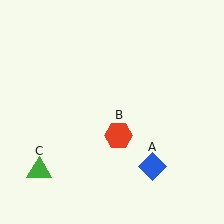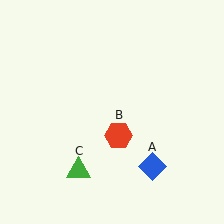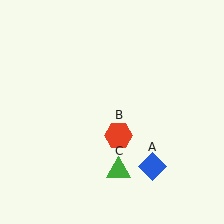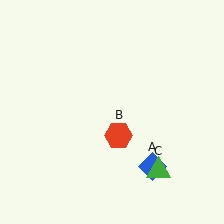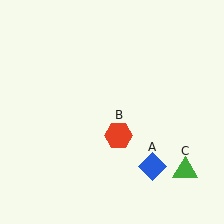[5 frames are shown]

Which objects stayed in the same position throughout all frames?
Blue diamond (object A) and red hexagon (object B) remained stationary.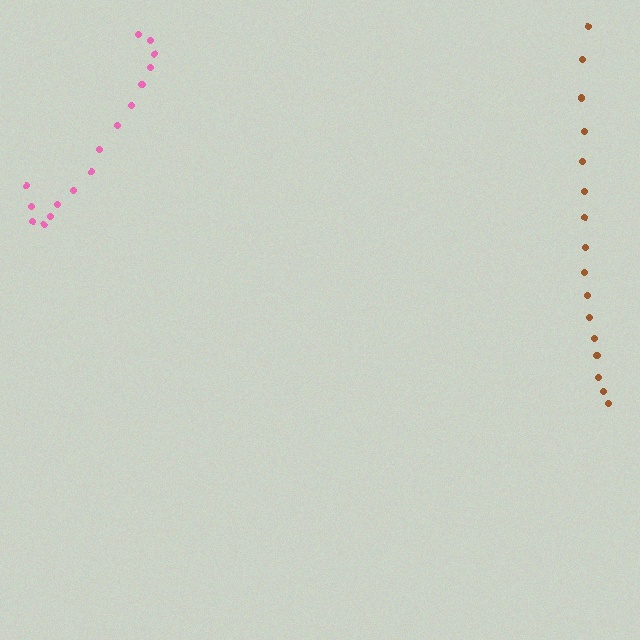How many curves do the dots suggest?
There are 2 distinct paths.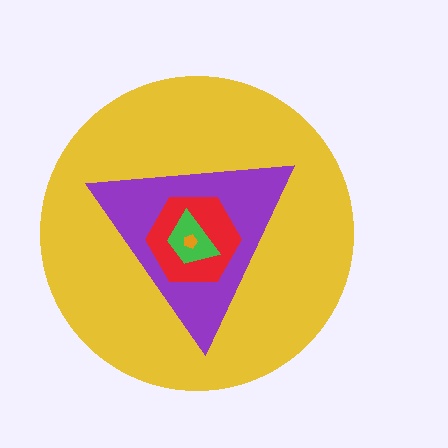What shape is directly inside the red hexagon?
The green trapezoid.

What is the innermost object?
The orange pentagon.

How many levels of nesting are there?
5.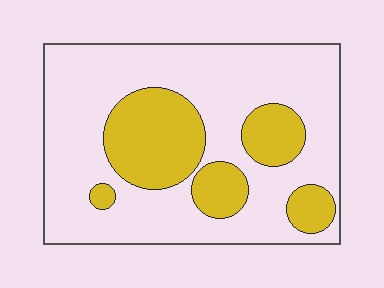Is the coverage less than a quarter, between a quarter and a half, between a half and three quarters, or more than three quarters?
Between a quarter and a half.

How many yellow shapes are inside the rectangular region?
5.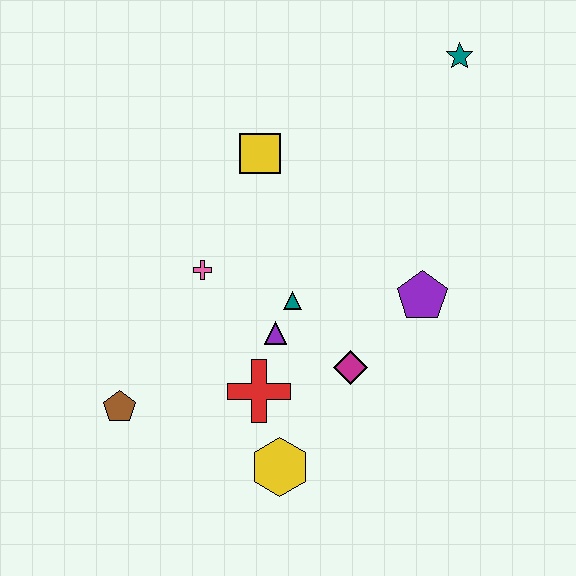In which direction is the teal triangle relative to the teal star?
The teal triangle is below the teal star.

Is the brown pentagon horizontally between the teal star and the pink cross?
No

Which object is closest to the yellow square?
The pink cross is closest to the yellow square.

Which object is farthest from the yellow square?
The yellow hexagon is farthest from the yellow square.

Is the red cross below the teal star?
Yes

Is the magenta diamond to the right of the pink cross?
Yes